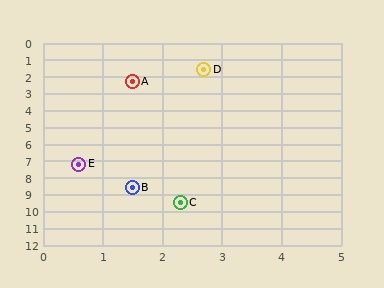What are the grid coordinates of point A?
Point A is at approximately (1.5, 2.3).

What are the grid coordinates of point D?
Point D is at approximately (2.7, 1.6).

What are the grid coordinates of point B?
Point B is at approximately (1.5, 8.6).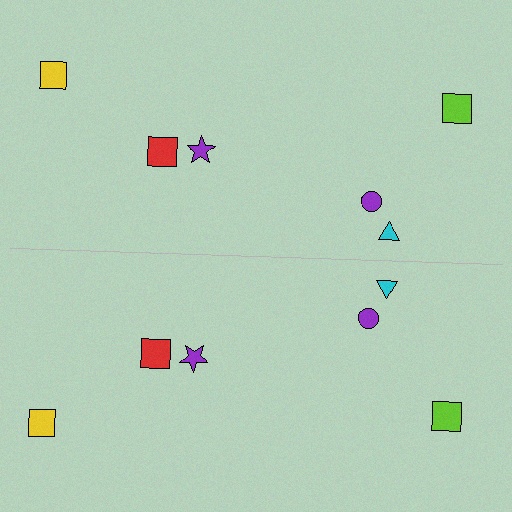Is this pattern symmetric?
Yes, this pattern has bilateral (reflection) symmetry.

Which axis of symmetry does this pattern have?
The pattern has a horizontal axis of symmetry running through the center of the image.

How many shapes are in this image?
There are 12 shapes in this image.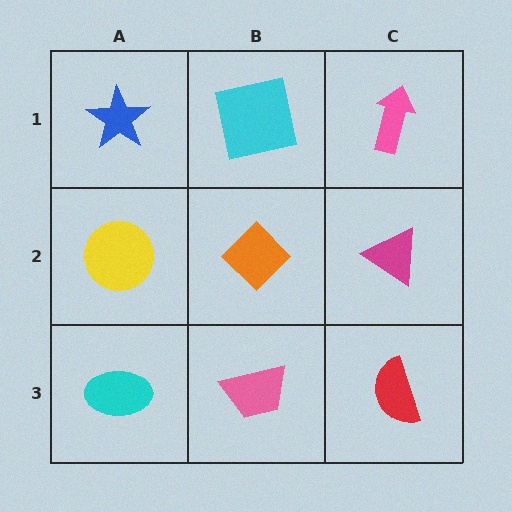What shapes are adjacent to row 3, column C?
A magenta triangle (row 2, column C), a pink trapezoid (row 3, column B).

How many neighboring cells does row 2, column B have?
4.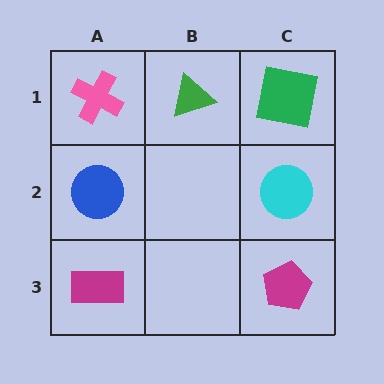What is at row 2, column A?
A blue circle.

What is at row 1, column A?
A pink cross.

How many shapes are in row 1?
3 shapes.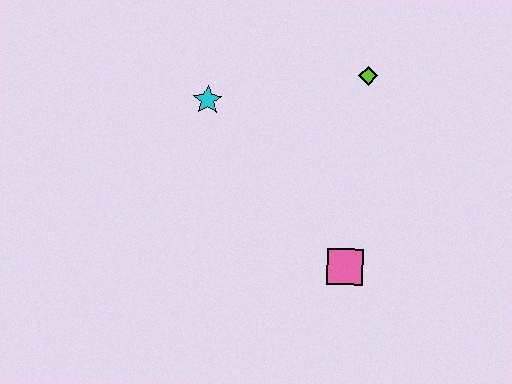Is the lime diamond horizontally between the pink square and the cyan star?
No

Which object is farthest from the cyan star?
The pink square is farthest from the cyan star.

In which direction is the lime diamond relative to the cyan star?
The lime diamond is to the right of the cyan star.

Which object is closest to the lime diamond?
The cyan star is closest to the lime diamond.